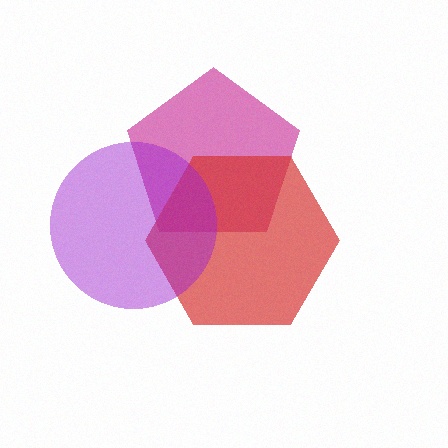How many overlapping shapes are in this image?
There are 3 overlapping shapes in the image.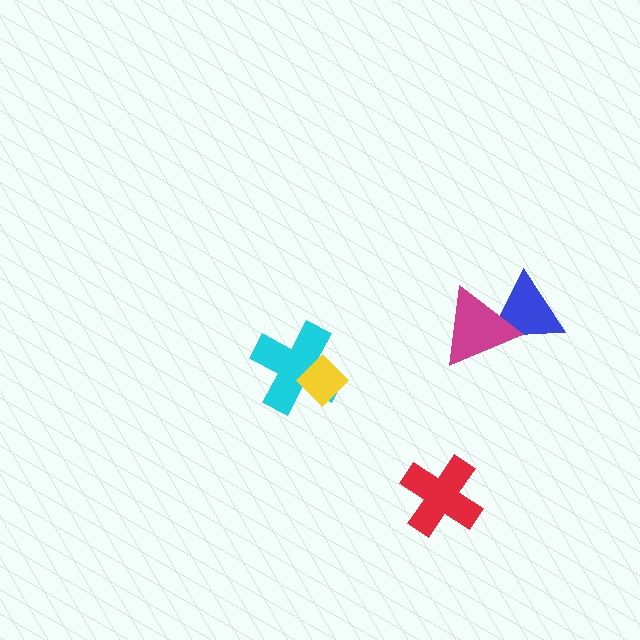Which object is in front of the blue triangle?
The magenta triangle is in front of the blue triangle.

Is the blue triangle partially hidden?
Yes, it is partially covered by another shape.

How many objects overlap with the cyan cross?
1 object overlaps with the cyan cross.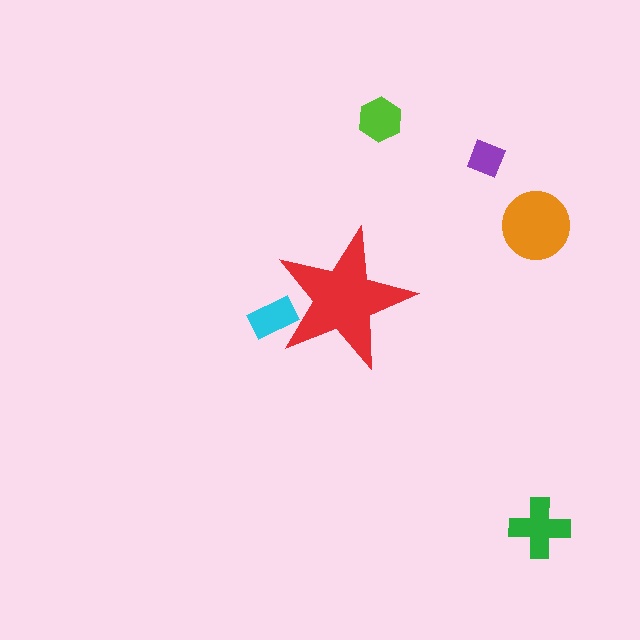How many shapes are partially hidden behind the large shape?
1 shape is partially hidden.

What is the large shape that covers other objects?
A red star.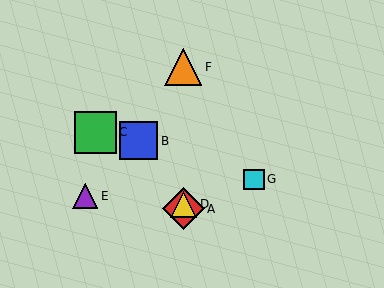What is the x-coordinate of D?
Object D is at x≈183.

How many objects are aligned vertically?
3 objects (A, D, F) are aligned vertically.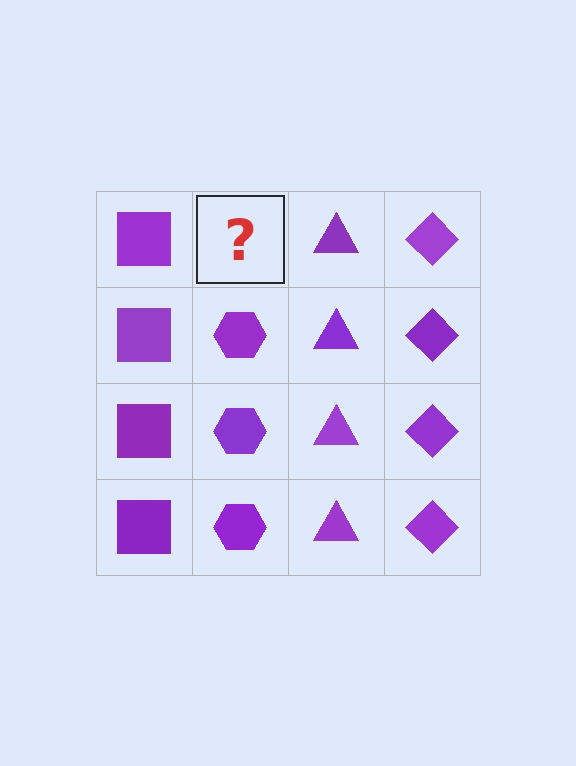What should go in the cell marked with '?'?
The missing cell should contain a purple hexagon.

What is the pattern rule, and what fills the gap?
The rule is that each column has a consistent shape. The gap should be filled with a purple hexagon.